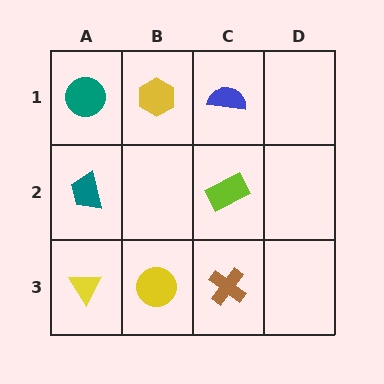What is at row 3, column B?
A yellow circle.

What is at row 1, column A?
A teal circle.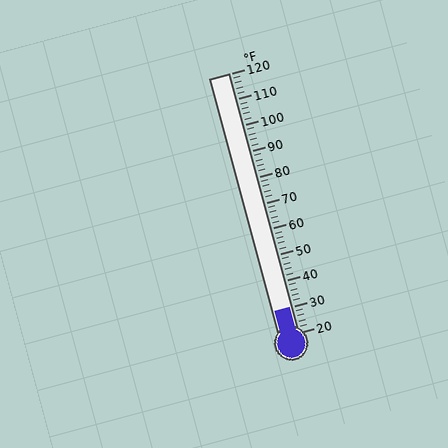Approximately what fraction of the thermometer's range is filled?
The thermometer is filled to approximately 10% of its range.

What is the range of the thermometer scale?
The thermometer scale ranges from 20°F to 120°F.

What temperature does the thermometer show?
The thermometer shows approximately 30°F.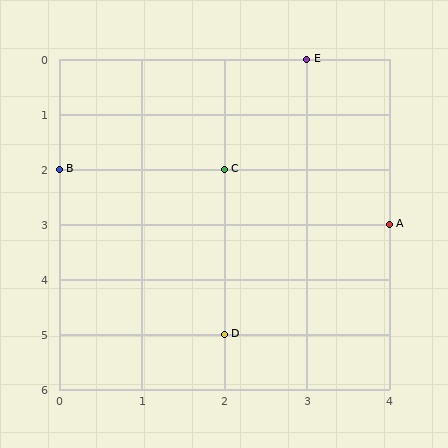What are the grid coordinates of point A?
Point A is at grid coordinates (4, 3).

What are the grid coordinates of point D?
Point D is at grid coordinates (2, 5).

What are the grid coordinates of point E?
Point E is at grid coordinates (3, 0).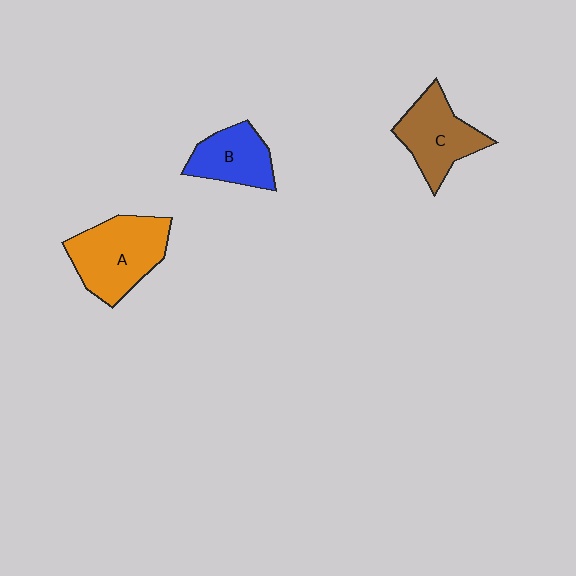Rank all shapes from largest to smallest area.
From largest to smallest: A (orange), C (brown), B (blue).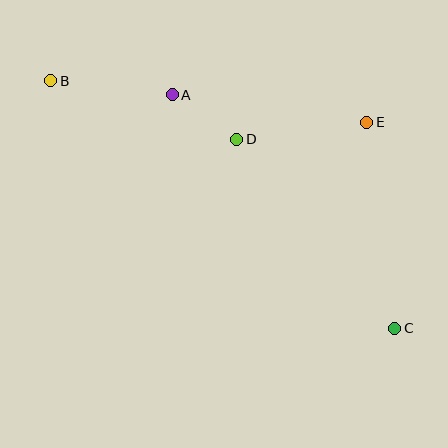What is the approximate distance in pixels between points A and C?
The distance between A and C is approximately 322 pixels.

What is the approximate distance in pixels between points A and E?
The distance between A and E is approximately 197 pixels.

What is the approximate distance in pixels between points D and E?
The distance between D and E is approximately 131 pixels.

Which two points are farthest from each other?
Points B and C are farthest from each other.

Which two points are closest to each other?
Points A and D are closest to each other.